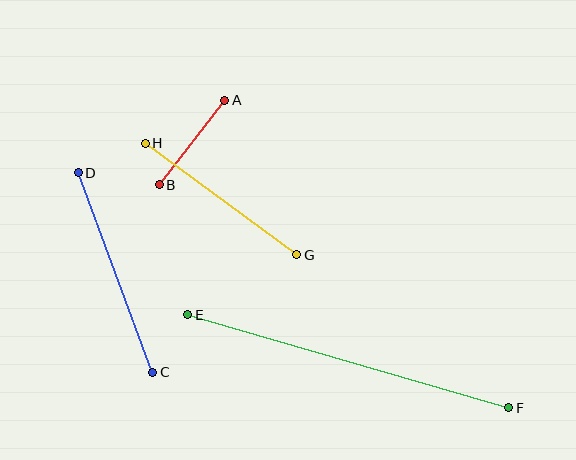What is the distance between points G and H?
The distance is approximately 188 pixels.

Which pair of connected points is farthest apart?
Points E and F are farthest apart.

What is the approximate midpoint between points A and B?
The midpoint is at approximately (192, 143) pixels.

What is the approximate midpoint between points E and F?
The midpoint is at approximately (348, 361) pixels.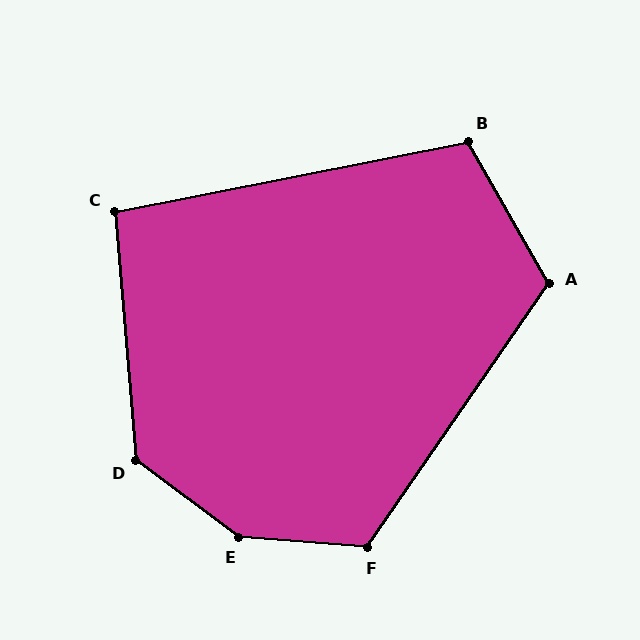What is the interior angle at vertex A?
Approximately 116 degrees (obtuse).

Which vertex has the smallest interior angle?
C, at approximately 97 degrees.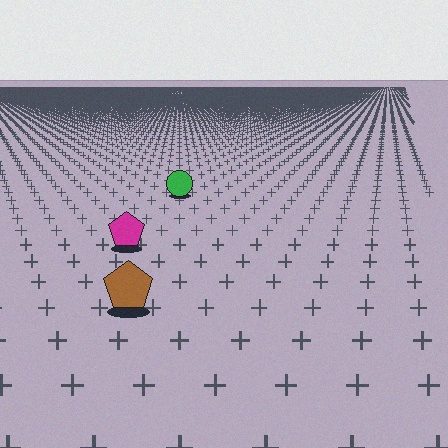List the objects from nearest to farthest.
From nearest to farthest: the brown pentagon, the magenta pentagon, the green circle.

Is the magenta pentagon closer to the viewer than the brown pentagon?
No. The brown pentagon is closer — you can tell from the texture gradient: the ground texture is coarser near it.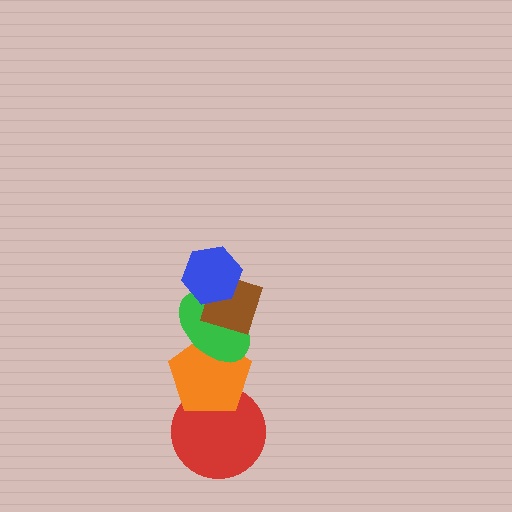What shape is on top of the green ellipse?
The brown diamond is on top of the green ellipse.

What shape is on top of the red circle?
The orange pentagon is on top of the red circle.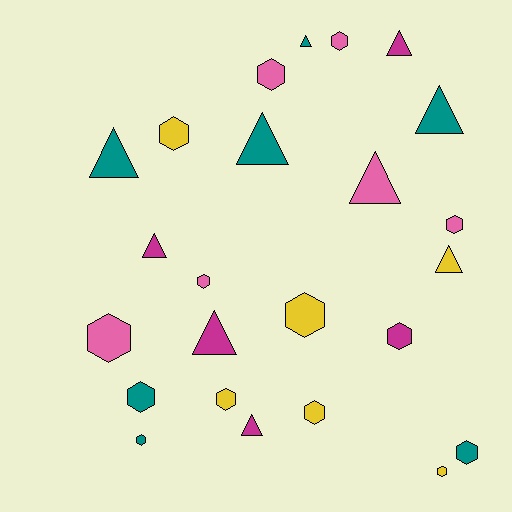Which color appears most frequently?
Teal, with 7 objects.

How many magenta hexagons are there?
There is 1 magenta hexagon.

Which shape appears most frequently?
Hexagon, with 14 objects.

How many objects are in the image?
There are 24 objects.